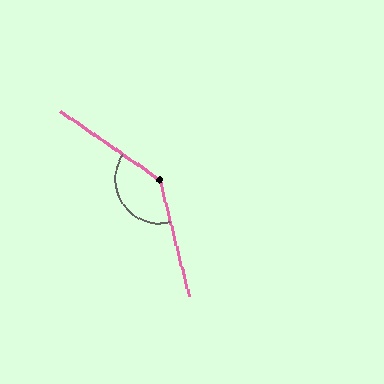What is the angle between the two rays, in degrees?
Approximately 138 degrees.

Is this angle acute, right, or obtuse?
It is obtuse.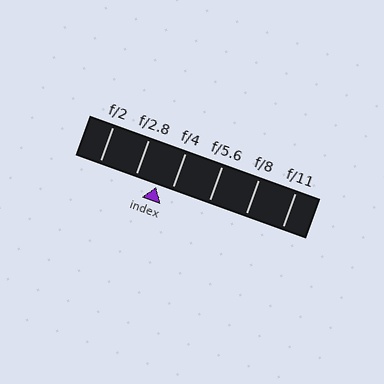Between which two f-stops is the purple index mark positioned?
The index mark is between f/2.8 and f/4.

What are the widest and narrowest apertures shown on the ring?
The widest aperture shown is f/2 and the narrowest is f/11.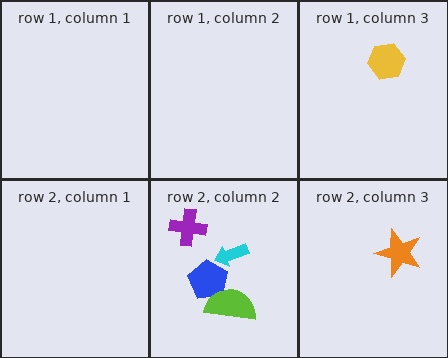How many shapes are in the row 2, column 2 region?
4.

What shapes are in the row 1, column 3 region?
The yellow hexagon.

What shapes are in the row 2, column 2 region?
The blue pentagon, the purple cross, the cyan arrow, the lime semicircle.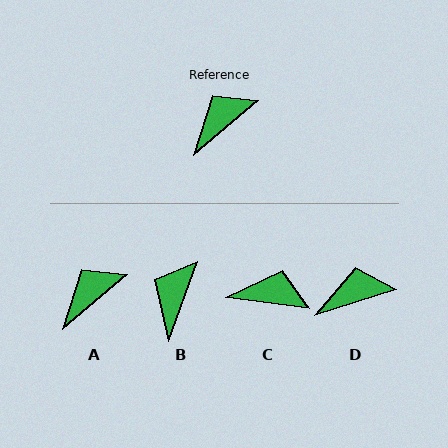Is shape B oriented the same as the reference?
No, it is off by about 30 degrees.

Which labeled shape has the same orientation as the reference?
A.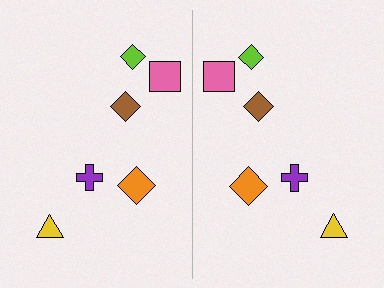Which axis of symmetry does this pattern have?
The pattern has a vertical axis of symmetry running through the center of the image.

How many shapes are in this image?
There are 12 shapes in this image.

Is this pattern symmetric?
Yes, this pattern has bilateral (reflection) symmetry.